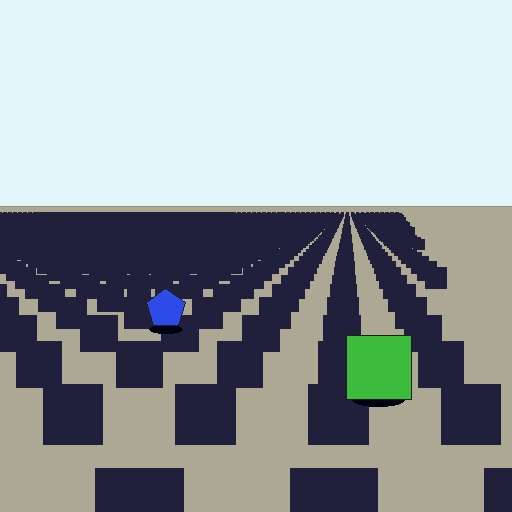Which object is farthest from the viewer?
The blue pentagon is farthest from the viewer. It appears smaller and the ground texture around it is denser.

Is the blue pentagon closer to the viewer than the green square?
No. The green square is closer — you can tell from the texture gradient: the ground texture is coarser near it.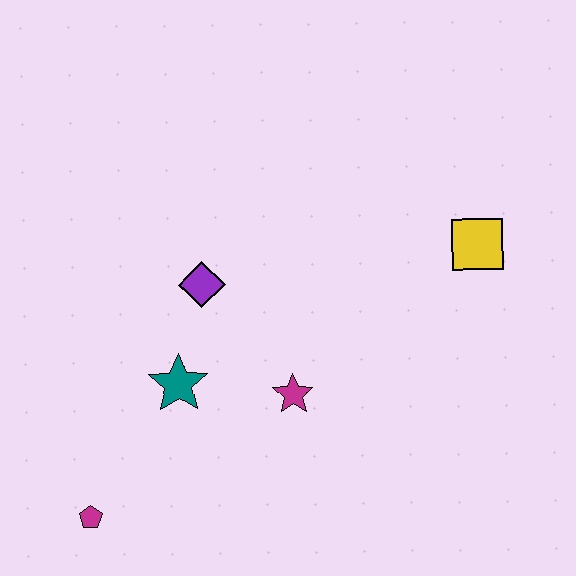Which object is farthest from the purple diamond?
The yellow square is farthest from the purple diamond.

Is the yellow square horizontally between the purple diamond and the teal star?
No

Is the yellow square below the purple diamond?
No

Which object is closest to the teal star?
The purple diamond is closest to the teal star.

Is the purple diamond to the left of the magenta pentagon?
No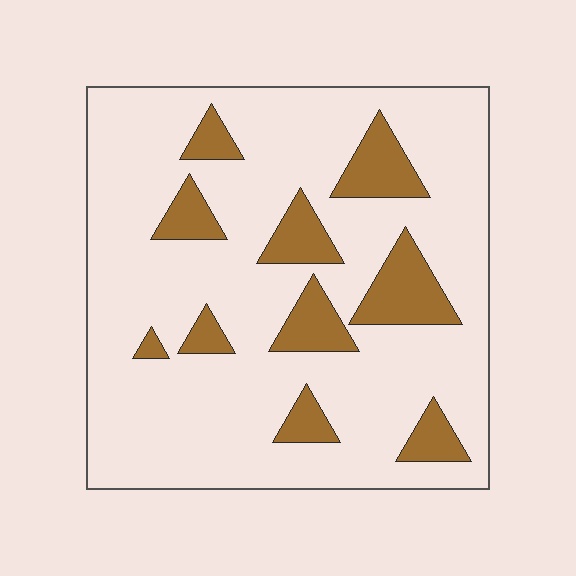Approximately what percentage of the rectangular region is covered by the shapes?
Approximately 20%.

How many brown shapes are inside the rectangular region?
10.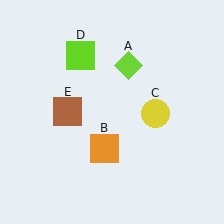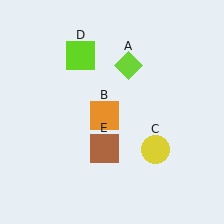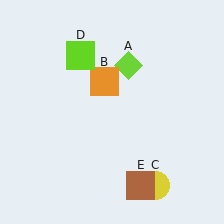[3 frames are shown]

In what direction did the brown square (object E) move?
The brown square (object E) moved down and to the right.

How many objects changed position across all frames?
3 objects changed position: orange square (object B), yellow circle (object C), brown square (object E).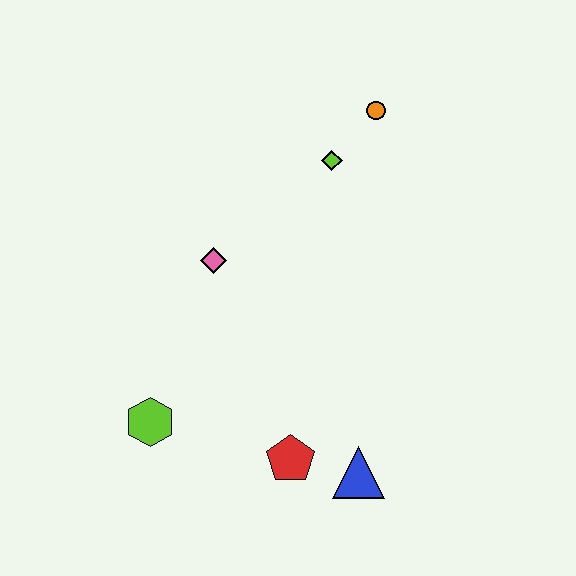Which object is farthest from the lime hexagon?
The orange circle is farthest from the lime hexagon.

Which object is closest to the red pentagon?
The blue triangle is closest to the red pentagon.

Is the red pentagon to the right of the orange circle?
No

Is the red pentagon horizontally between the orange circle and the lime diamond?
No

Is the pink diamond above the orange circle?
No